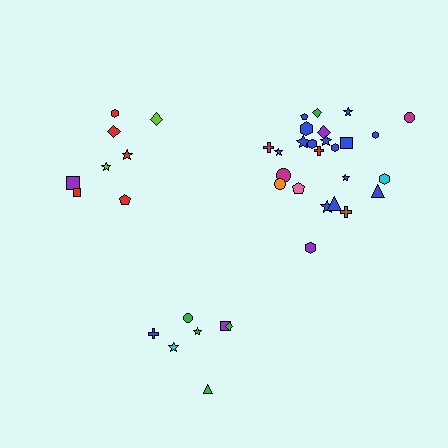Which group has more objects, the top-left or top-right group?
The top-right group.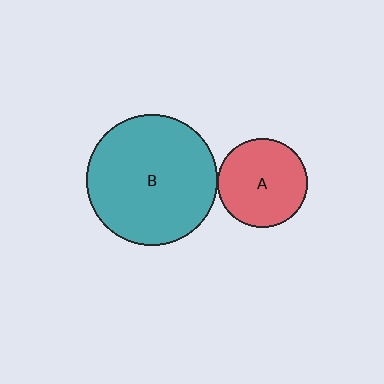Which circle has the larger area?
Circle B (teal).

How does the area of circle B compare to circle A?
Approximately 2.1 times.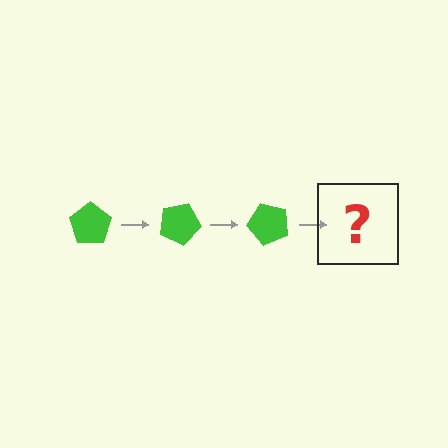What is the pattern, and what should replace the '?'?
The pattern is that the pentagon rotates 25 degrees each step. The '?' should be a green pentagon rotated 75 degrees.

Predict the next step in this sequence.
The next step is a green pentagon rotated 75 degrees.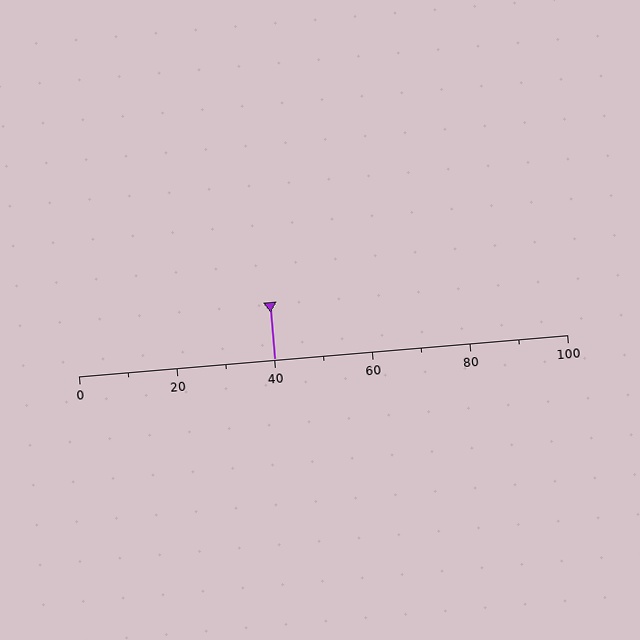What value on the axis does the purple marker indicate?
The marker indicates approximately 40.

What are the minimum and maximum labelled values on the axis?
The axis runs from 0 to 100.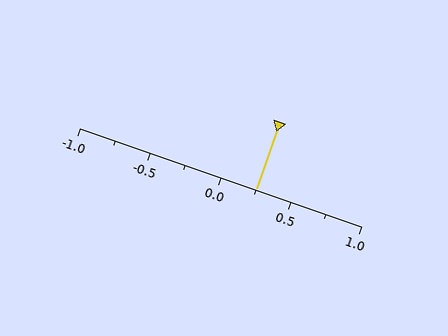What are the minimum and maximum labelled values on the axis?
The axis runs from -1.0 to 1.0.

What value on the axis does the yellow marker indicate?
The marker indicates approximately 0.25.